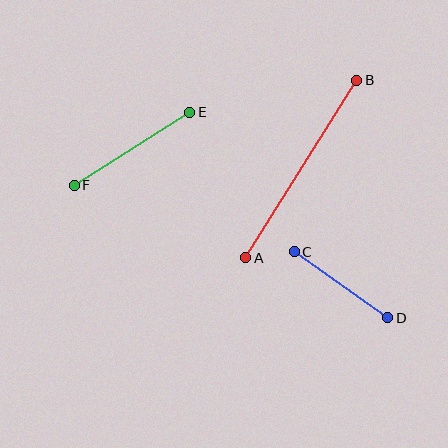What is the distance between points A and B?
The distance is approximately 209 pixels.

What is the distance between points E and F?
The distance is approximately 137 pixels.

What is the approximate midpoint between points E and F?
The midpoint is at approximately (132, 149) pixels.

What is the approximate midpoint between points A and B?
The midpoint is at approximately (301, 169) pixels.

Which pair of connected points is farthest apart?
Points A and B are farthest apart.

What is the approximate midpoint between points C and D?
The midpoint is at approximately (341, 285) pixels.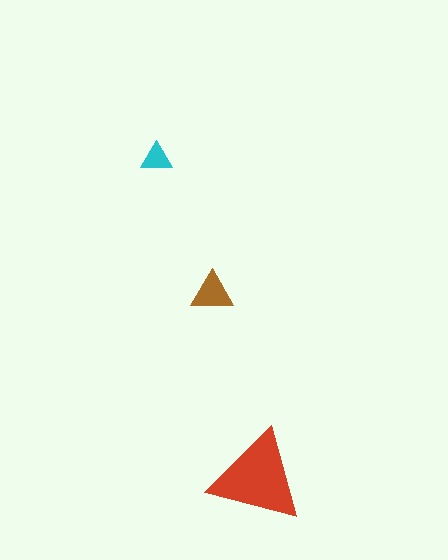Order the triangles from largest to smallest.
the red one, the brown one, the cyan one.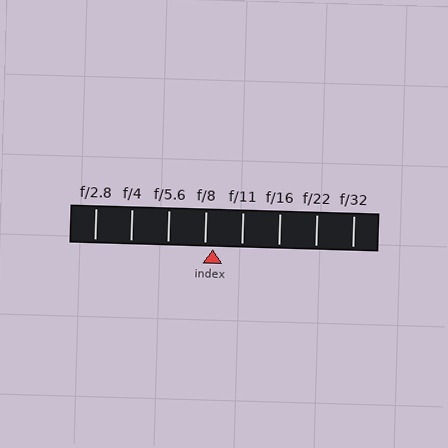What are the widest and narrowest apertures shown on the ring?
The widest aperture shown is f/2.8 and the narrowest is f/32.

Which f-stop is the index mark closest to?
The index mark is closest to f/8.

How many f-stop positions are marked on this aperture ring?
There are 8 f-stop positions marked.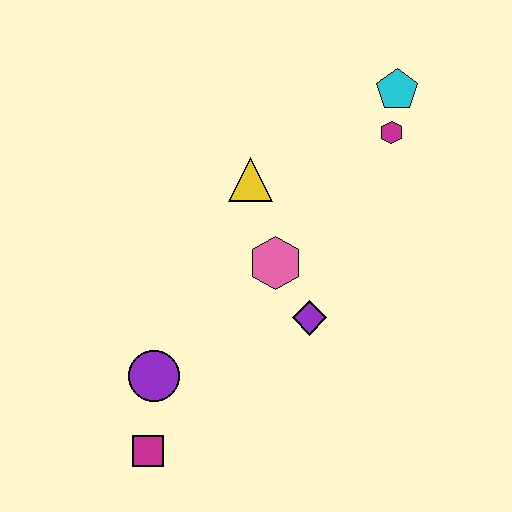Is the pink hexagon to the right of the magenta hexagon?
No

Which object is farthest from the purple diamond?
The cyan pentagon is farthest from the purple diamond.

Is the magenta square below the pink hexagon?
Yes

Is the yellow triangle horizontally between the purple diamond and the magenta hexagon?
No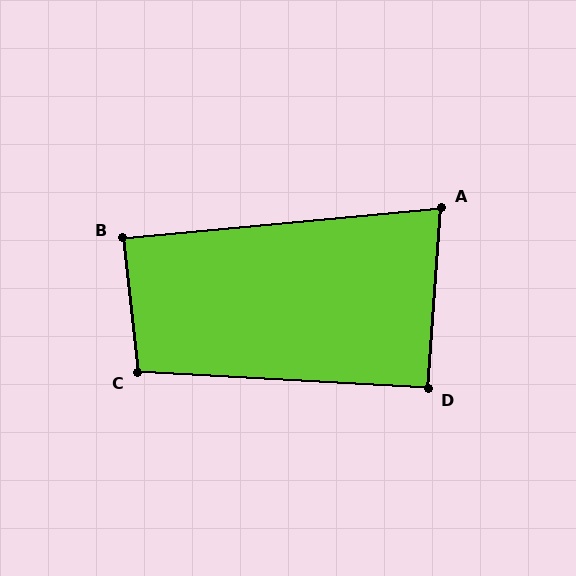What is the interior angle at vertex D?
Approximately 91 degrees (approximately right).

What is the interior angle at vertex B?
Approximately 89 degrees (approximately right).